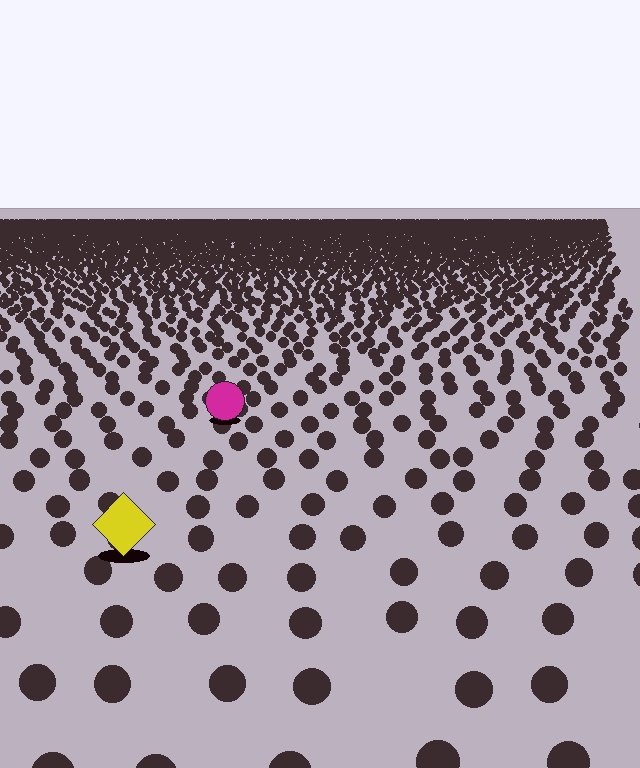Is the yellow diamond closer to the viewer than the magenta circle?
Yes. The yellow diamond is closer — you can tell from the texture gradient: the ground texture is coarser near it.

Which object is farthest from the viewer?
The magenta circle is farthest from the viewer. It appears smaller and the ground texture around it is denser.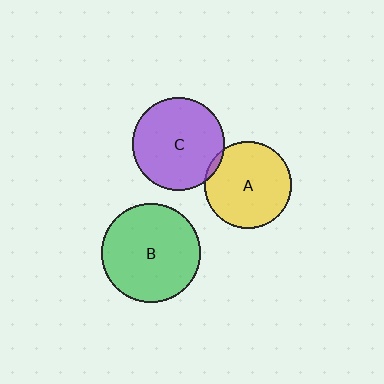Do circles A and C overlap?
Yes.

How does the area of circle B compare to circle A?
Approximately 1.3 times.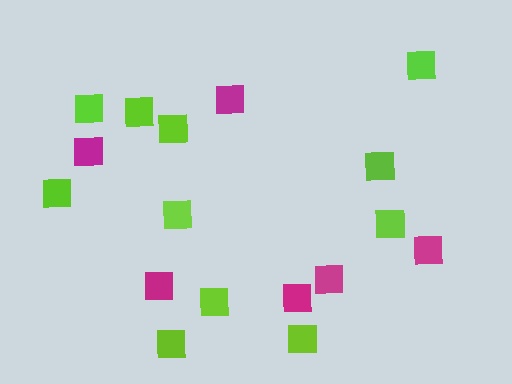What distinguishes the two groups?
There are 2 groups: one group of magenta squares (6) and one group of lime squares (11).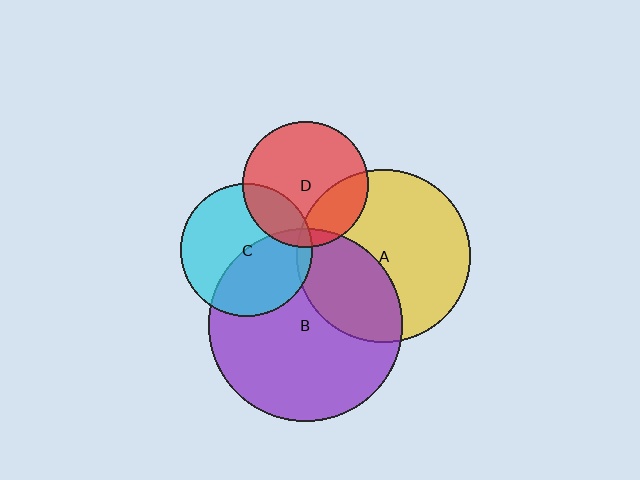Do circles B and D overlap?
Yes.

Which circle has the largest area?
Circle B (purple).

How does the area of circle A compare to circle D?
Approximately 1.9 times.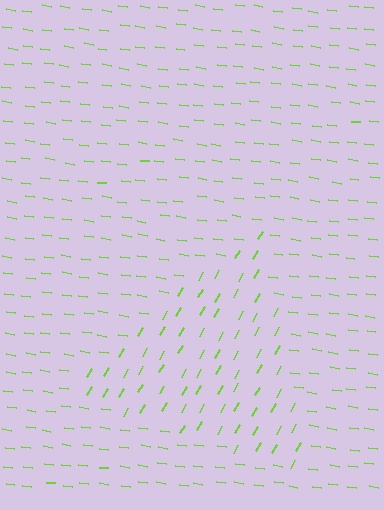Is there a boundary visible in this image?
Yes, there is a texture boundary formed by a change in line orientation.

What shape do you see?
I see a triangle.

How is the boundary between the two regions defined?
The boundary is defined purely by a change in line orientation (approximately 68 degrees difference). All lines are the same color and thickness.